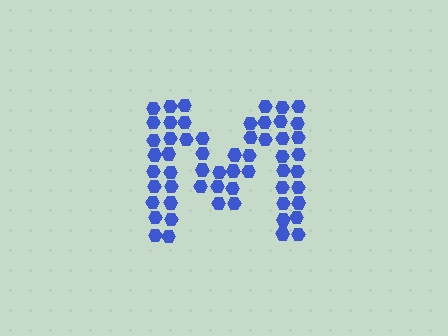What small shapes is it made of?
It is made of small hexagons.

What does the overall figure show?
The overall figure shows the letter M.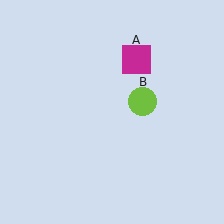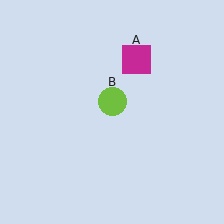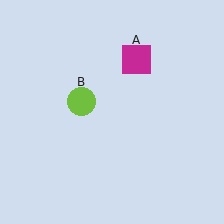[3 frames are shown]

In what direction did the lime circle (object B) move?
The lime circle (object B) moved left.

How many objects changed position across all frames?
1 object changed position: lime circle (object B).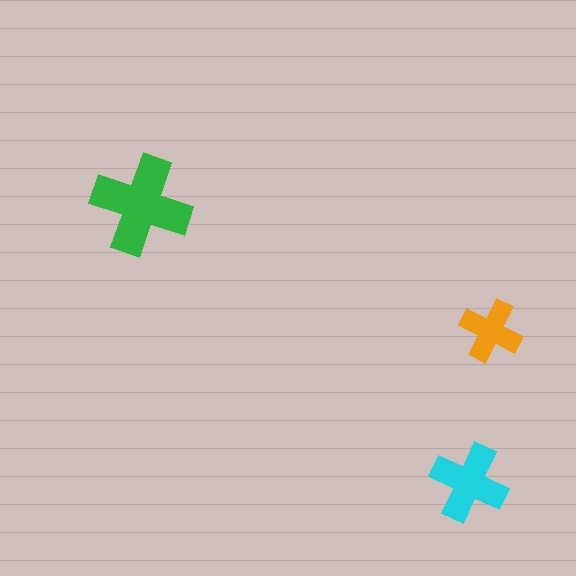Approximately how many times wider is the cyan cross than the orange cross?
About 1.5 times wider.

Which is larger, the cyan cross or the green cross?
The green one.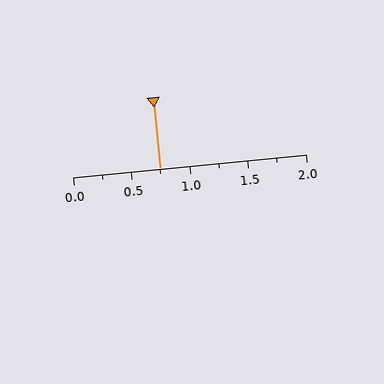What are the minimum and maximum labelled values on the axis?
The axis runs from 0.0 to 2.0.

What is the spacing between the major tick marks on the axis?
The major ticks are spaced 0.5 apart.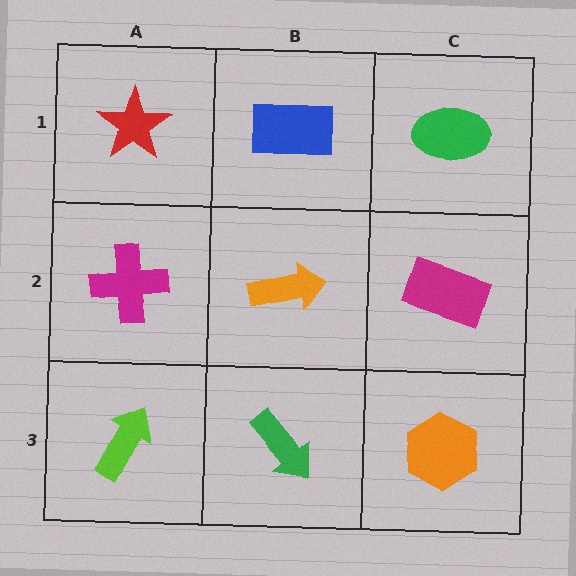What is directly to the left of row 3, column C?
A green arrow.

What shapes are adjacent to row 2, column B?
A blue rectangle (row 1, column B), a green arrow (row 3, column B), a magenta cross (row 2, column A), a magenta rectangle (row 2, column C).